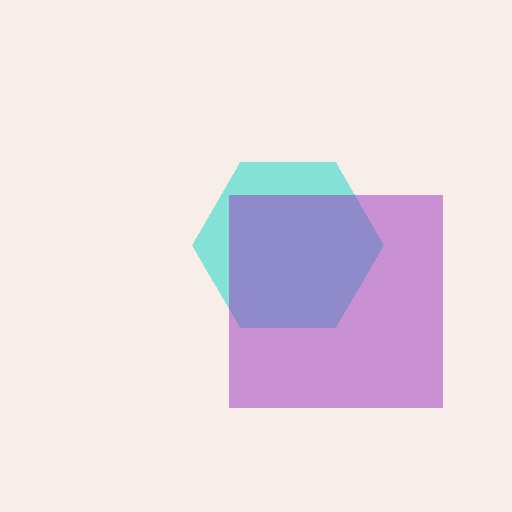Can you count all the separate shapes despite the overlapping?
Yes, there are 2 separate shapes.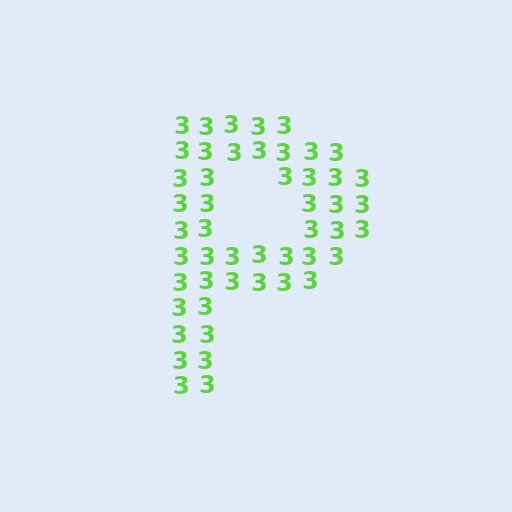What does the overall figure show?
The overall figure shows the letter P.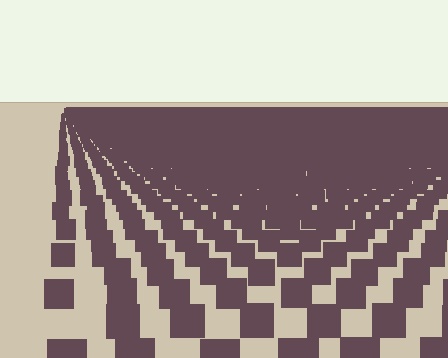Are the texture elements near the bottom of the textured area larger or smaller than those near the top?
Larger. Near the bottom, elements are closer to the viewer and appear at a bigger on-screen size.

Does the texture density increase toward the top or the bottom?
Density increases toward the top.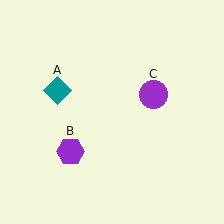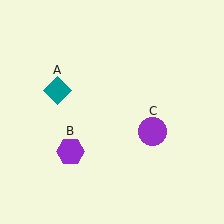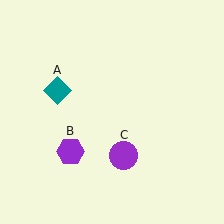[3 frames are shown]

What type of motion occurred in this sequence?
The purple circle (object C) rotated clockwise around the center of the scene.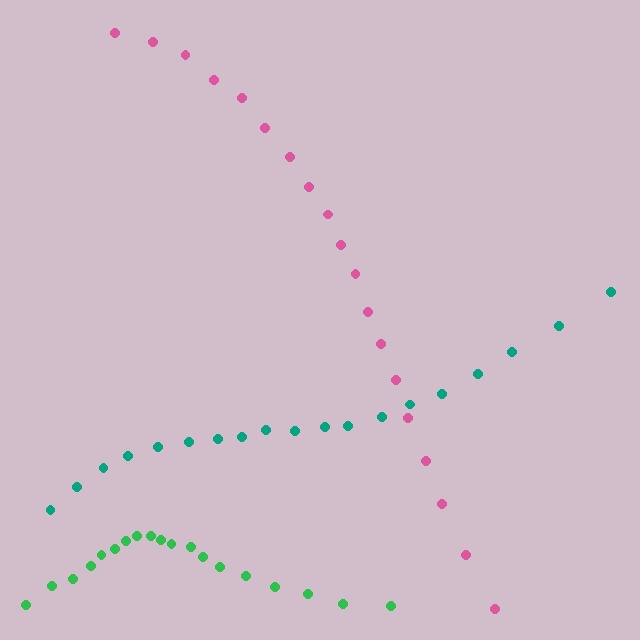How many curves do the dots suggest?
There are 3 distinct paths.